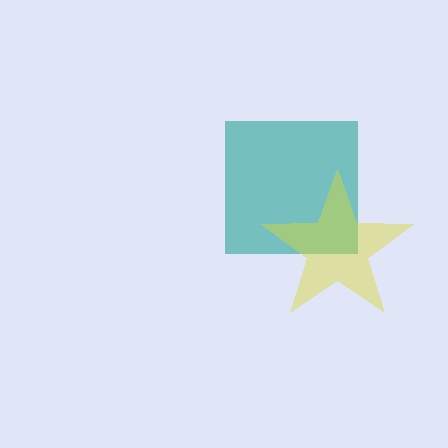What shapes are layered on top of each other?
The layered shapes are: a teal square, a yellow star.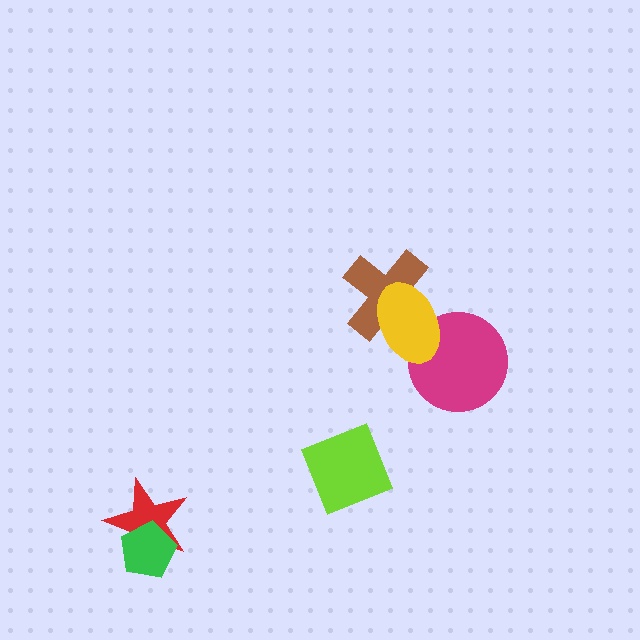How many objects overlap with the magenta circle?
1 object overlaps with the magenta circle.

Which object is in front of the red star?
The green pentagon is in front of the red star.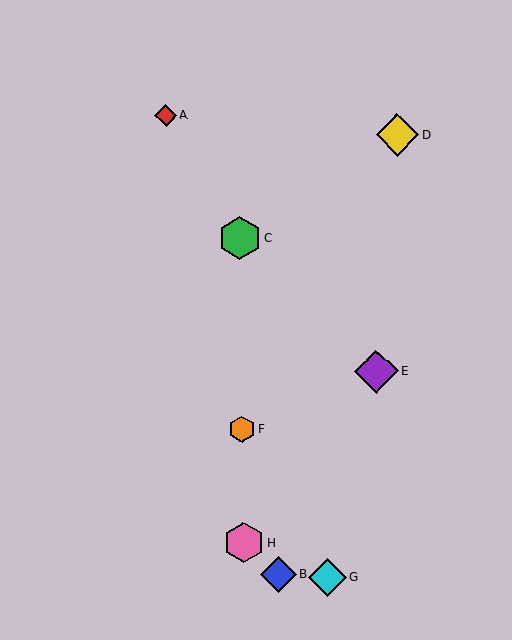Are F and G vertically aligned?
No, F is at x≈242 and G is at x≈328.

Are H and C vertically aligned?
Yes, both are at x≈244.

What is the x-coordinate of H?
Object H is at x≈244.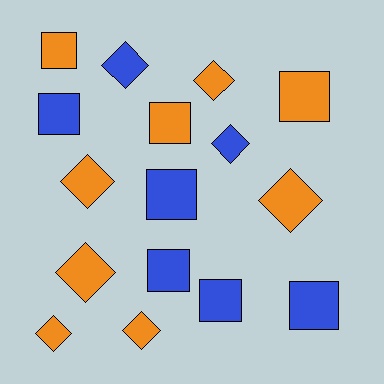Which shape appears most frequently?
Diamond, with 8 objects.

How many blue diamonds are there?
There are 2 blue diamonds.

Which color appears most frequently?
Orange, with 9 objects.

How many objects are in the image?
There are 16 objects.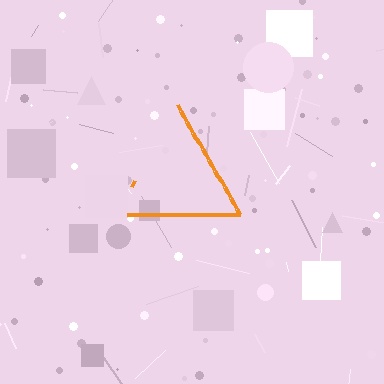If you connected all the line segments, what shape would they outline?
They would outline a triangle.